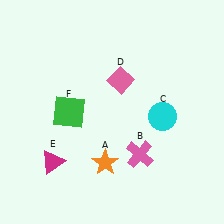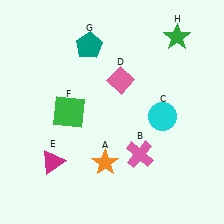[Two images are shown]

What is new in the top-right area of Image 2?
A green star (H) was added in the top-right area of Image 2.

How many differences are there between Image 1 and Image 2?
There are 2 differences between the two images.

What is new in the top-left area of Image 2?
A teal pentagon (G) was added in the top-left area of Image 2.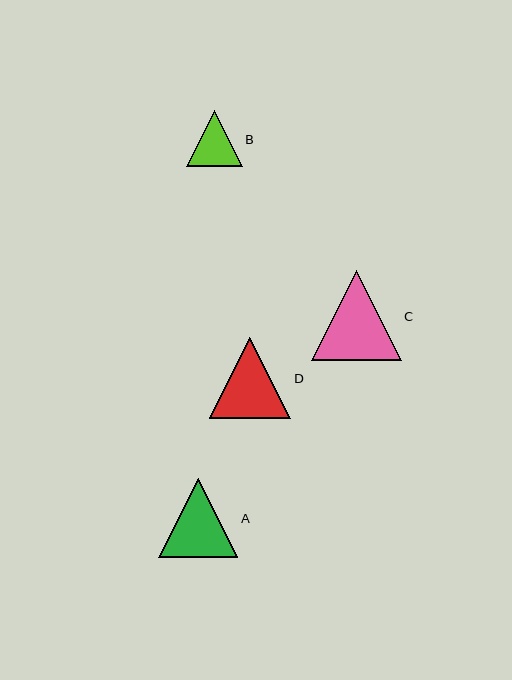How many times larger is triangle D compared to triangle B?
Triangle D is approximately 1.5 times the size of triangle B.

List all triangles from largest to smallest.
From largest to smallest: C, D, A, B.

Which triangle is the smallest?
Triangle B is the smallest with a size of approximately 56 pixels.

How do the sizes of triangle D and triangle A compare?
Triangle D and triangle A are approximately the same size.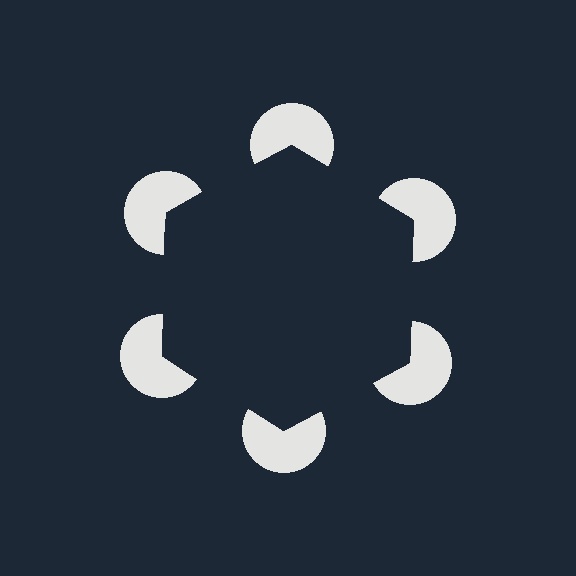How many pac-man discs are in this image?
There are 6 — one at each vertex of the illusory hexagon.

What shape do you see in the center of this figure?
An illusory hexagon — its edges are inferred from the aligned wedge cuts in the pac-man discs, not physically drawn.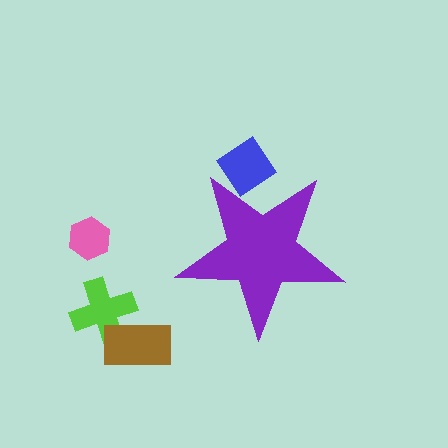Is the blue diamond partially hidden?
Yes, the blue diamond is partially hidden behind the purple star.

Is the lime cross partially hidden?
No, the lime cross is fully visible.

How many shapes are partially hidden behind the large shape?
1 shape is partially hidden.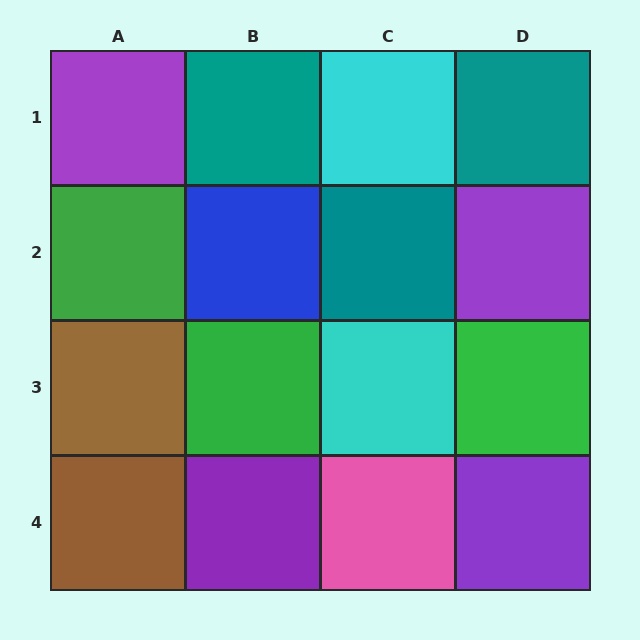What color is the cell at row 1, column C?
Cyan.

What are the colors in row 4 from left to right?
Brown, purple, pink, purple.